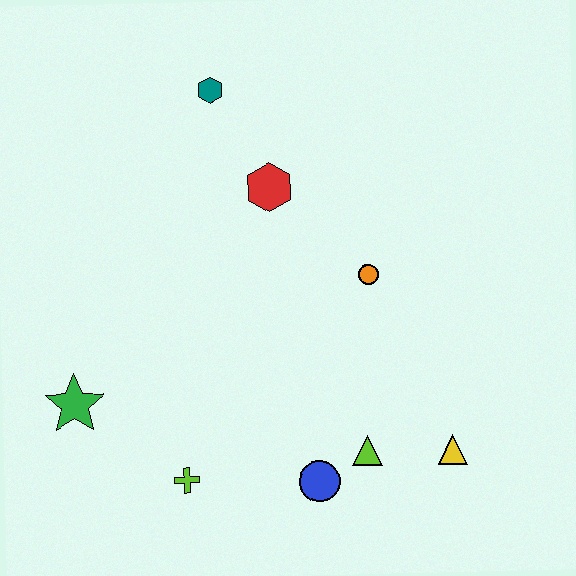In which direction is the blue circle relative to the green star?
The blue circle is to the right of the green star.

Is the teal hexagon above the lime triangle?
Yes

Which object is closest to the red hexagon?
The teal hexagon is closest to the red hexagon.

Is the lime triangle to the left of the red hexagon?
No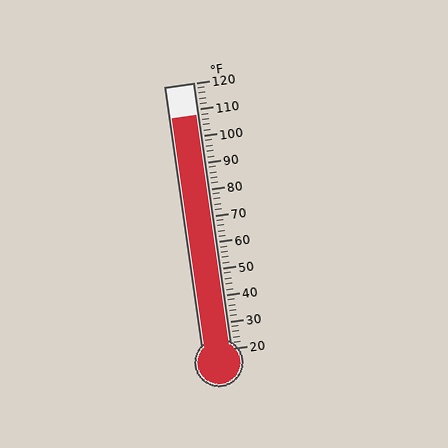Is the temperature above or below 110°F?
The temperature is below 110°F.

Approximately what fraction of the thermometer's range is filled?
The thermometer is filled to approximately 90% of its range.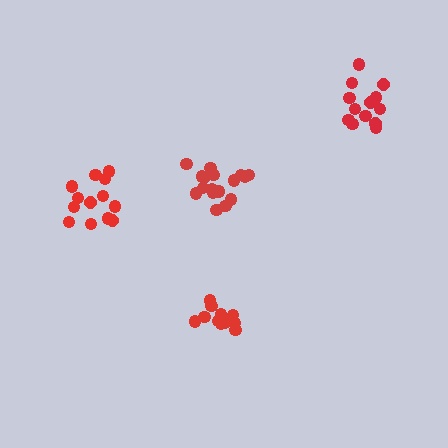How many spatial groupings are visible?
There are 4 spatial groupings.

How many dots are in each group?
Group 1: 12 dots, Group 2: 17 dots, Group 3: 13 dots, Group 4: 13 dots (55 total).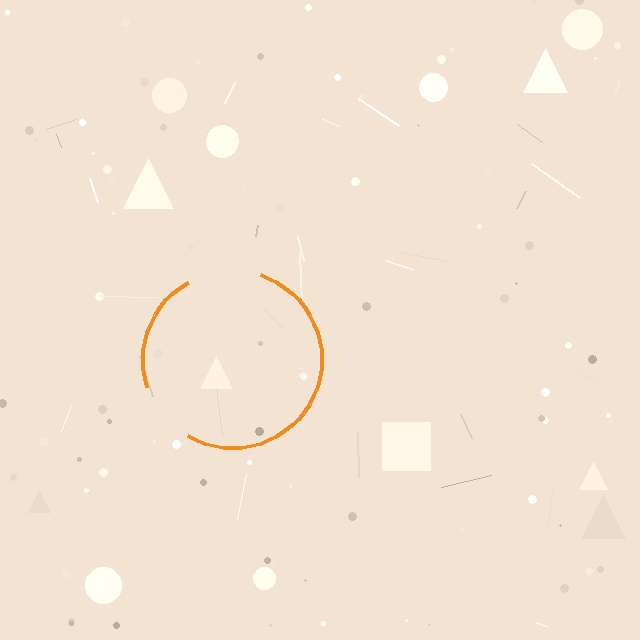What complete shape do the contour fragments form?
The contour fragments form a circle.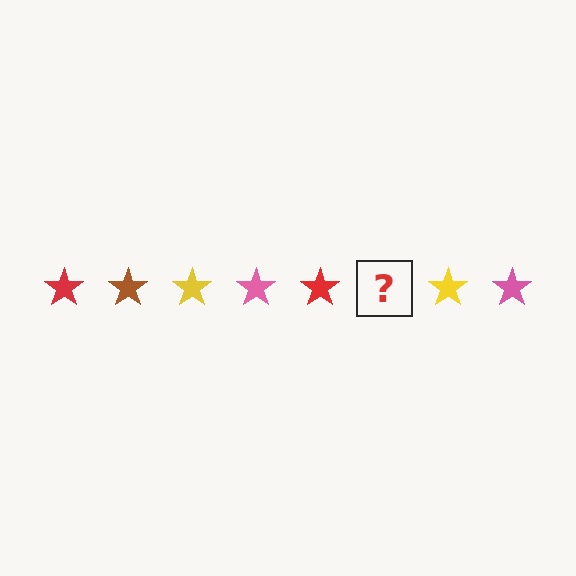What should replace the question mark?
The question mark should be replaced with a brown star.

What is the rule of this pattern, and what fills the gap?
The rule is that the pattern cycles through red, brown, yellow, pink stars. The gap should be filled with a brown star.